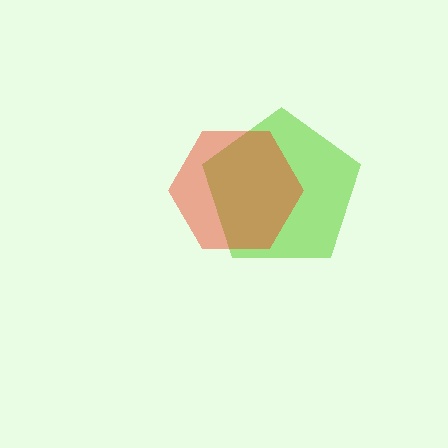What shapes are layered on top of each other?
The layered shapes are: a lime pentagon, a red hexagon.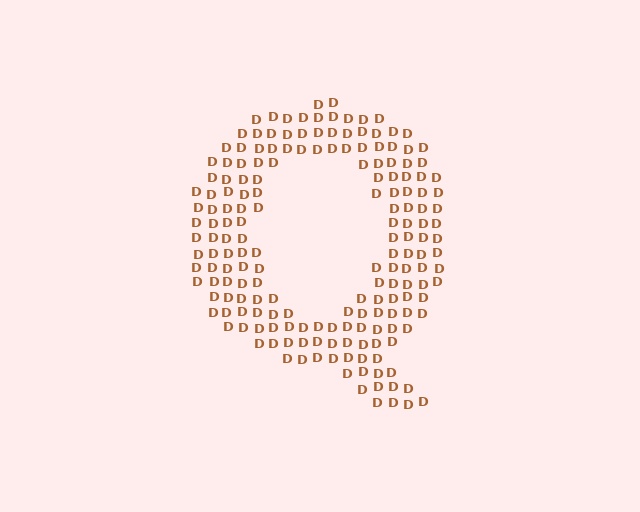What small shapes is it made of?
It is made of small letter D's.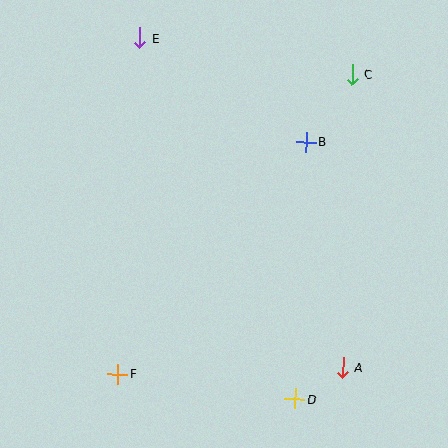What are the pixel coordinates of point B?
Point B is at (306, 142).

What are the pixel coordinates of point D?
Point D is at (295, 399).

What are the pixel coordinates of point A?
Point A is at (343, 368).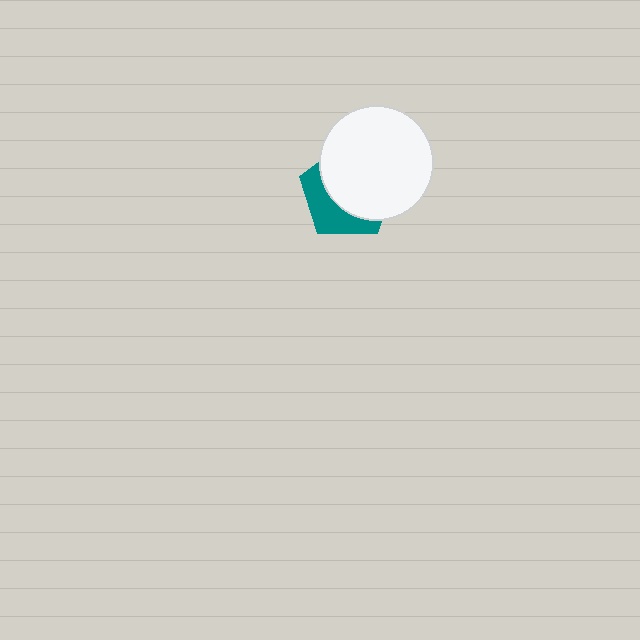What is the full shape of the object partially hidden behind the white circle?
The partially hidden object is a teal pentagon.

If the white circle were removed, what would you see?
You would see the complete teal pentagon.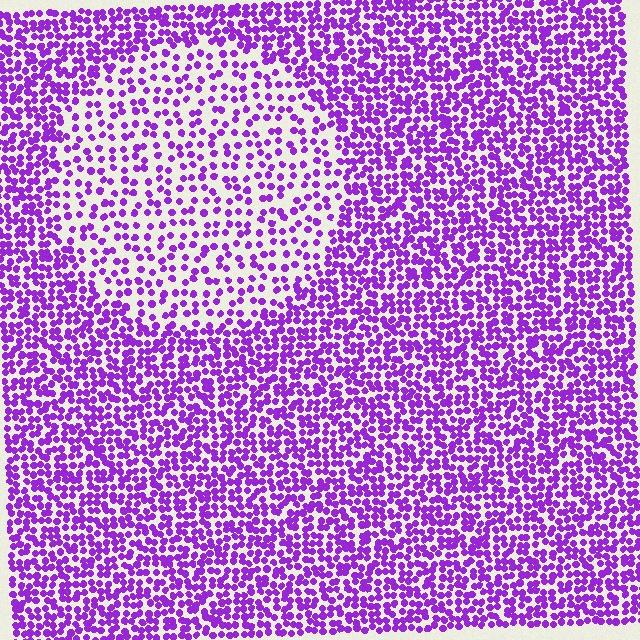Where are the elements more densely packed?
The elements are more densely packed outside the circle boundary.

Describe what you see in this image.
The image contains small purple elements arranged at two different densities. A circle-shaped region is visible where the elements are less densely packed than the surrounding area.